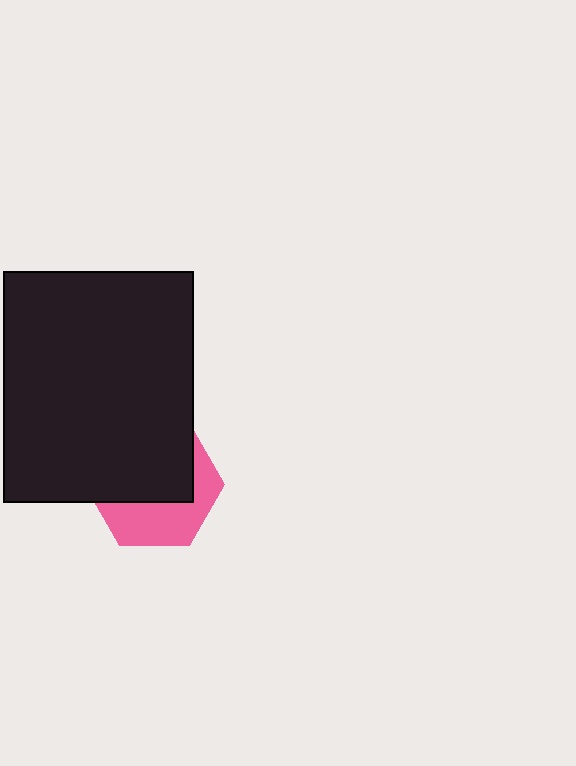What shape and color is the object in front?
The object in front is a black rectangle.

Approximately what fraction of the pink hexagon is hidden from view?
Roughly 59% of the pink hexagon is hidden behind the black rectangle.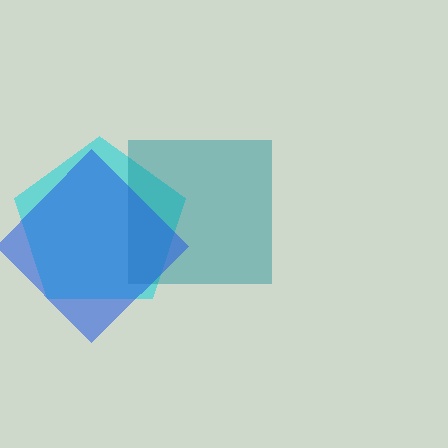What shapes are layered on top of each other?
The layered shapes are: a cyan pentagon, a teal square, a blue diamond.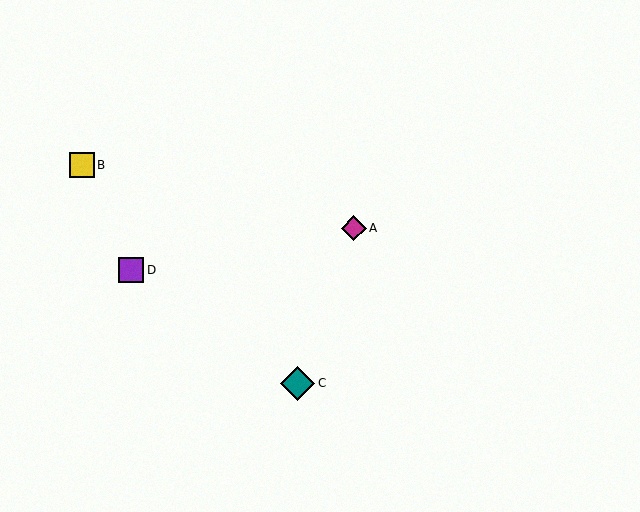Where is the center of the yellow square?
The center of the yellow square is at (82, 165).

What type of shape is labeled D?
Shape D is a purple square.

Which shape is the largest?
The teal diamond (labeled C) is the largest.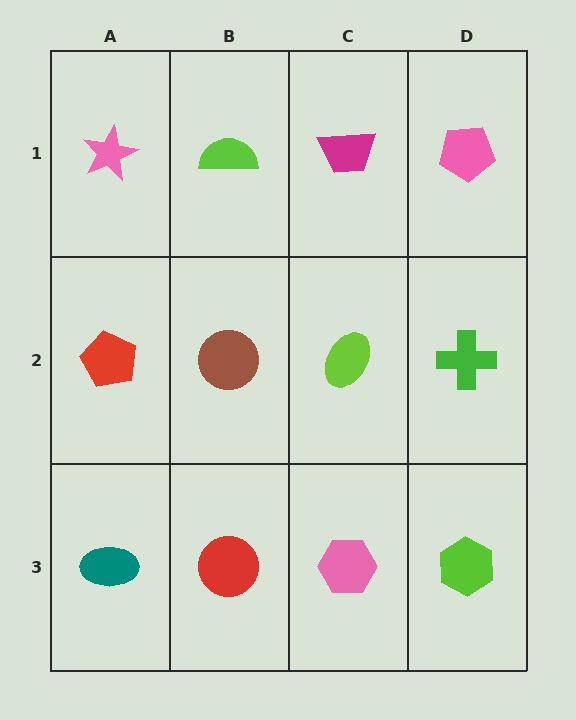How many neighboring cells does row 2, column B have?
4.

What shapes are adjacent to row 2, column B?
A lime semicircle (row 1, column B), a red circle (row 3, column B), a red pentagon (row 2, column A), a lime ellipse (row 2, column C).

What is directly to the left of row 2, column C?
A brown circle.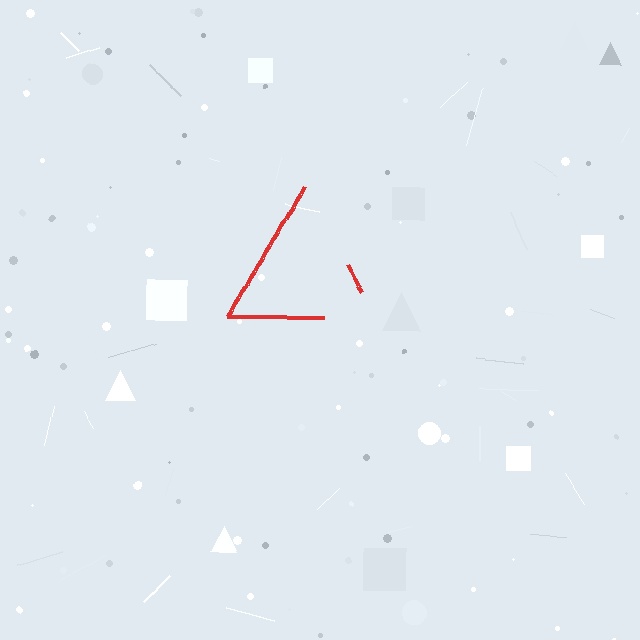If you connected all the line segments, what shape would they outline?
They would outline a triangle.